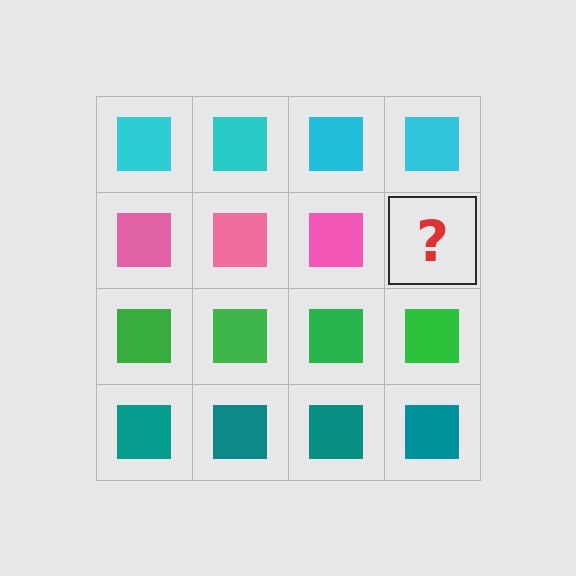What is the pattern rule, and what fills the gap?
The rule is that each row has a consistent color. The gap should be filled with a pink square.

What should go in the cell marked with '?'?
The missing cell should contain a pink square.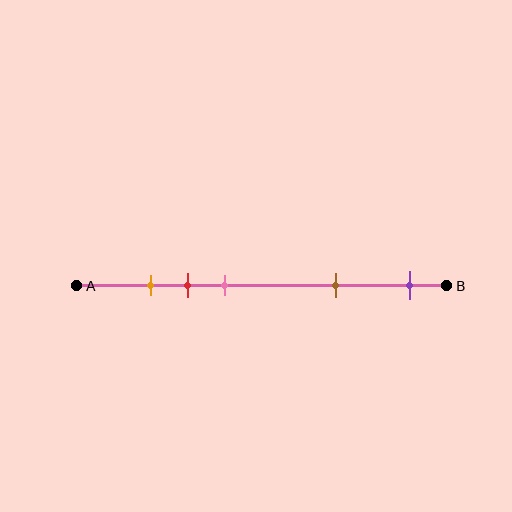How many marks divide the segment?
There are 5 marks dividing the segment.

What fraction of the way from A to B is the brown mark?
The brown mark is approximately 70% (0.7) of the way from A to B.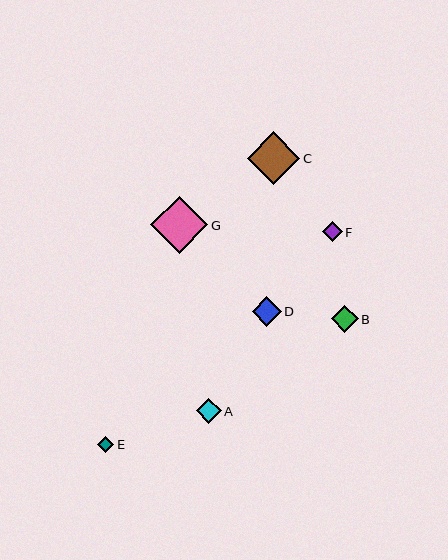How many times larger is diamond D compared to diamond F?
Diamond D is approximately 1.5 times the size of diamond F.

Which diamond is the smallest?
Diamond E is the smallest with a size of approximately 16 pixels.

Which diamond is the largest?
Diamond G is the largest with a size of approximately 57 pixels.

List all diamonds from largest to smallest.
From largest to smallest: G, C, D, B, A, F, E.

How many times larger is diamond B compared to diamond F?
Diamond B is approximately 1.4 times the size of diamond F.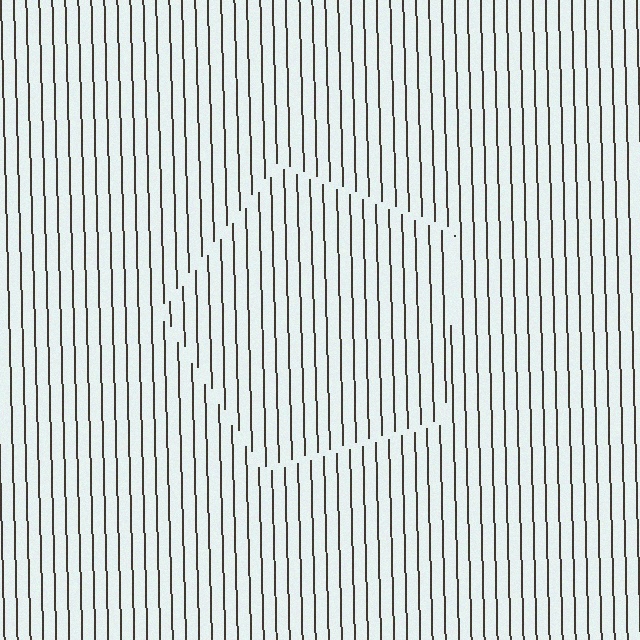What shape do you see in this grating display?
An illusory pentagon. The interior of the shape contains the same grating, shifted by half a period — the contour is defined by the phase discontinuity where line-ends from the inner and outer gratings abut.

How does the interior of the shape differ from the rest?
The interior of the shape contains the same grating, shifted by half a period — the contour is defined by the phase discontinuity where line-ends from the inner and outer gratings abut.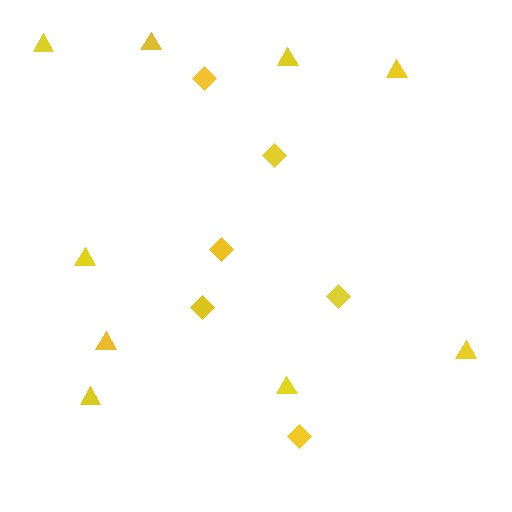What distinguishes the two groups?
There are 2 groups: one group of diamonds (6) and one group of triangles (9).